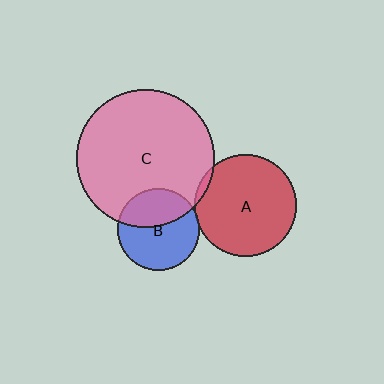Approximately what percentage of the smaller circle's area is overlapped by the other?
Approximately 5%.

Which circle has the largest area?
Circle C (pink).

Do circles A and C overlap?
Yes.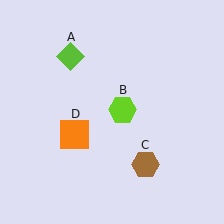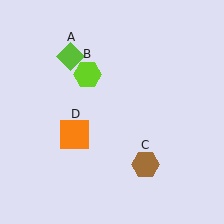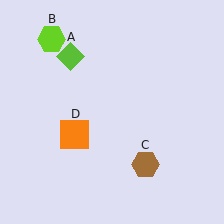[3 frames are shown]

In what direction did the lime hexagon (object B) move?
The lime hexagon (object B) moved up and to the left.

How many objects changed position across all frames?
1 object changed position: lime hexagon (object B).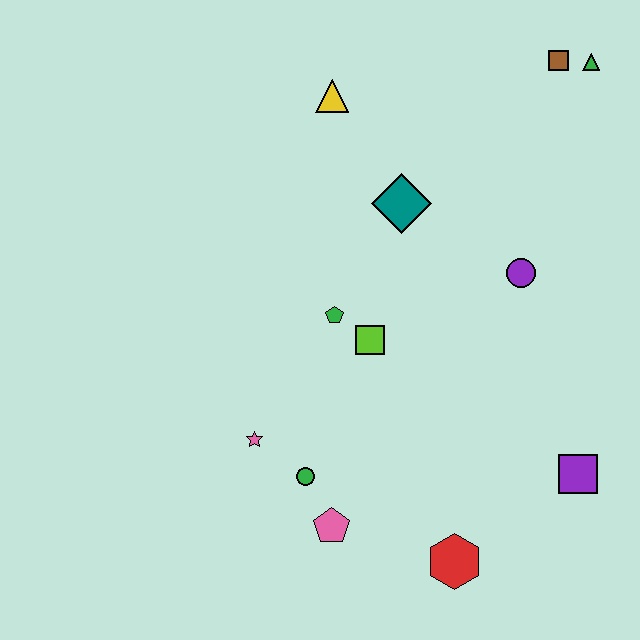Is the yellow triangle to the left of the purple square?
Yes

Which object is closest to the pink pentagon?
The green circle is closest to the pink pentagon.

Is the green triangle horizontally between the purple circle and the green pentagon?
No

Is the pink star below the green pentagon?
Yes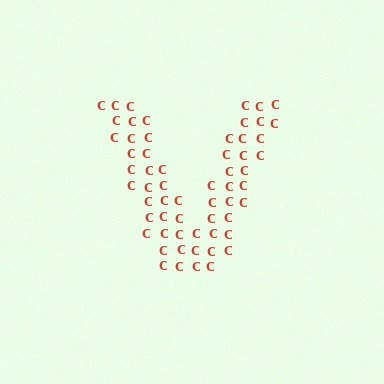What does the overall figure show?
The overall figure shows the letter V.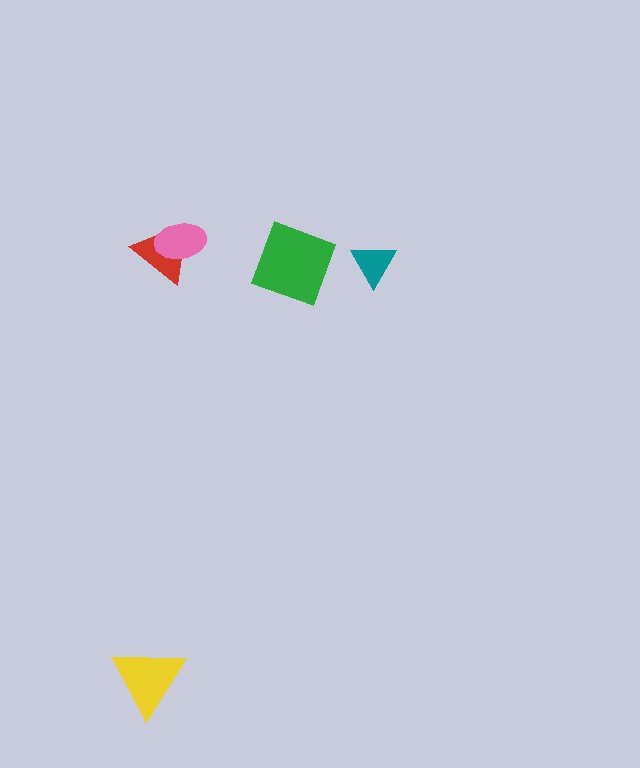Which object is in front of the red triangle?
The pink ellipse is in front of the red triangle.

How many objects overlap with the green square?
0 objects overlap with the green square.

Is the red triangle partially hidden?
Yes, it is partially covered by another shape.